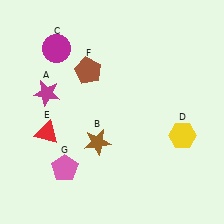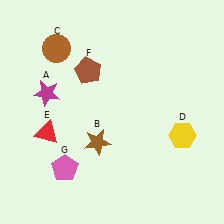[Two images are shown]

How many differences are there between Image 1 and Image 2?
There is 1 difference between the two images.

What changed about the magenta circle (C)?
In Image 1, C is magenta. In Image 2, it changed to brown.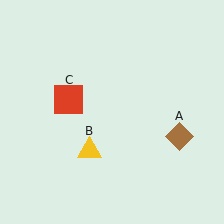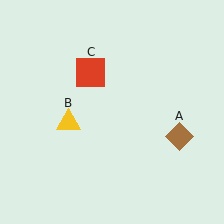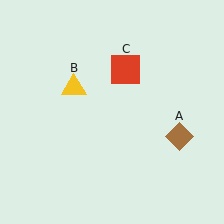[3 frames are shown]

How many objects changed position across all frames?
2 objects changed position: yellow triangle (object B), red square (object C).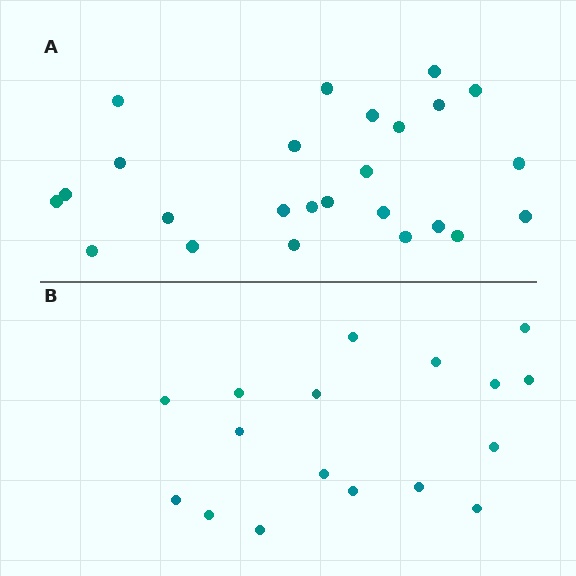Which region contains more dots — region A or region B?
Region A (the top region) has more dots.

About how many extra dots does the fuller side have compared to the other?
Region A has roughly 8 or so more dots than region B.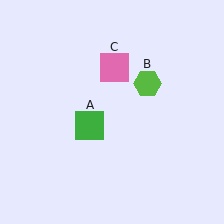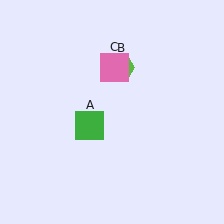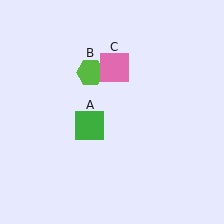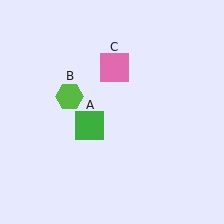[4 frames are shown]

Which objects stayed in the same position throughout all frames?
Green square (object A) and pink square (object C) remained stationary.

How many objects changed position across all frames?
1 object changed position: lime hexagon (object B).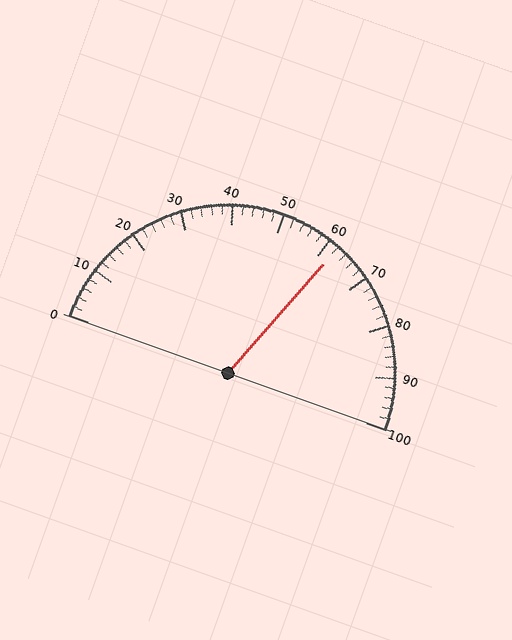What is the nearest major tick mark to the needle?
The nearest major tick mark is 60.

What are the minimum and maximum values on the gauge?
The gauge ranges from 0 to 100.